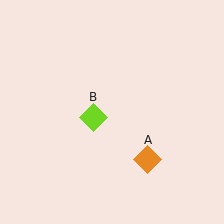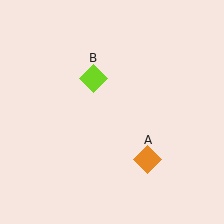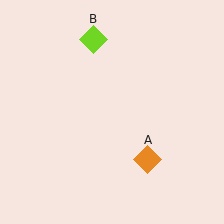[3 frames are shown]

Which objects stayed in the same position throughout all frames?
Orange diamond (object A) remained stationary.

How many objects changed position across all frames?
1 object changed position: lime diamond (object B).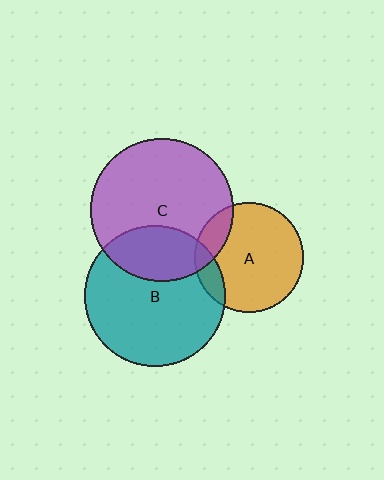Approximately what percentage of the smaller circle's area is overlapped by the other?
Approximately 10%.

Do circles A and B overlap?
Yes.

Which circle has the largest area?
Circle C (purple).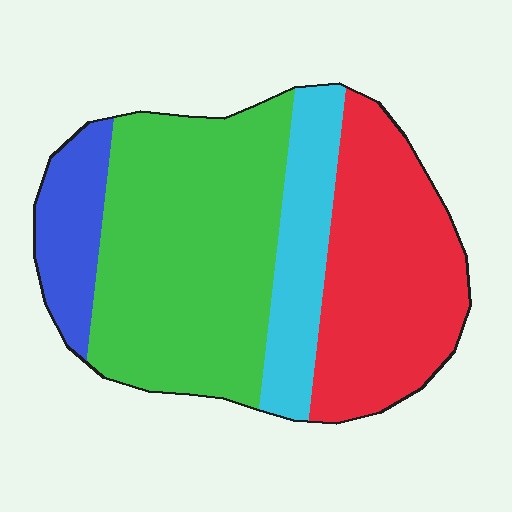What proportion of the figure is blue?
Blue covers about 10% of the figure.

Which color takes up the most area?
Green, at roughly 45%.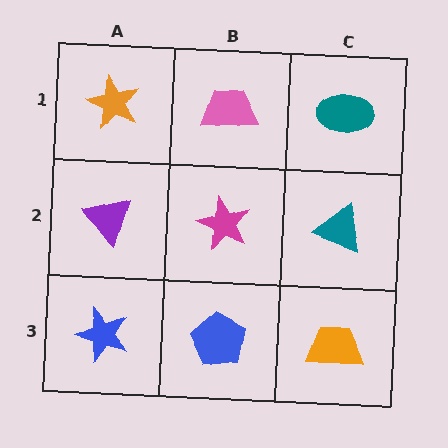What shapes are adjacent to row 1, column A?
A purple triangle (row 2, column A), a pink trapezoid (row 1, column B).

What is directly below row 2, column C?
An orange trapezoid.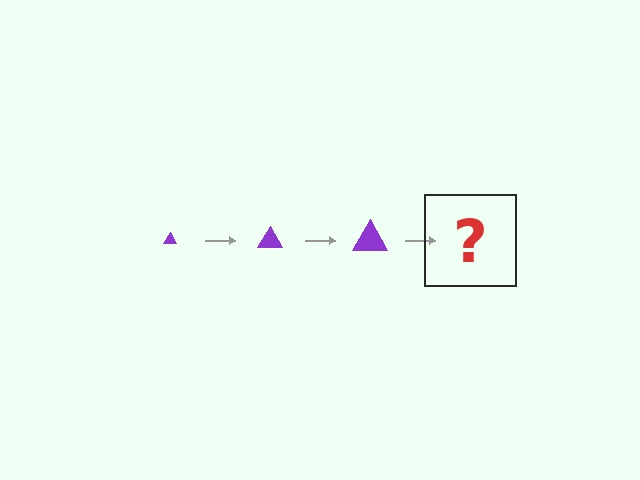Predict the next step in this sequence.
The next step is a purple triangle, larger than the previous one.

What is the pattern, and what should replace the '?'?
The pattern is that the triangle gets progressively larger each step. The '?' should be a purple triangle, larger than the previous one.